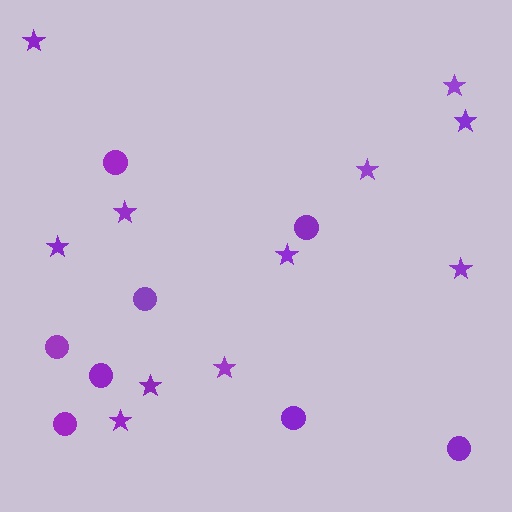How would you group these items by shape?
There are 2 groups: one group of circles (8) and one group of stars (11).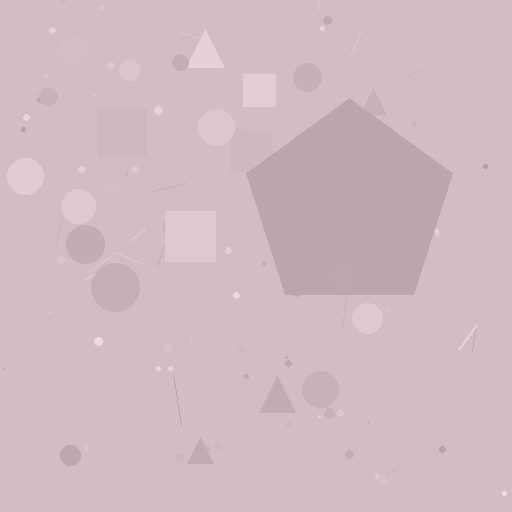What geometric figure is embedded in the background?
A pentagon is embedded in the background.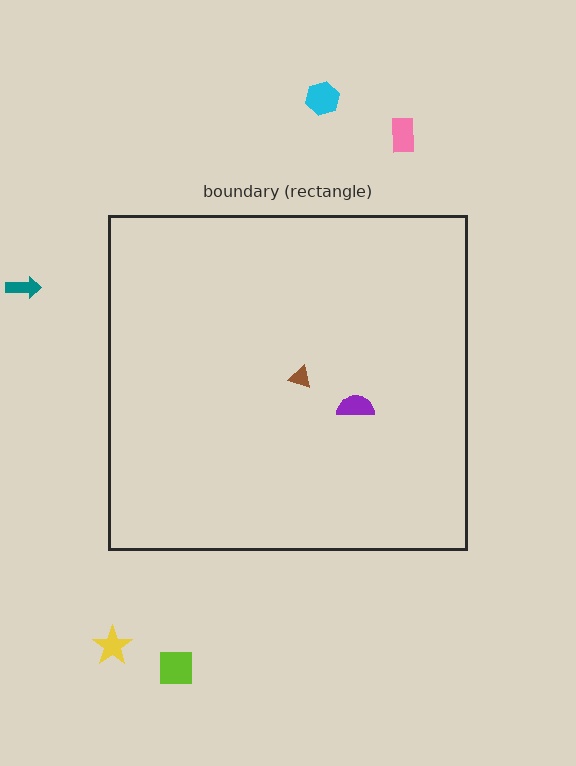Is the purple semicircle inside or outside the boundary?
Inside.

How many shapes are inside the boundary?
2 inside, 5 outside.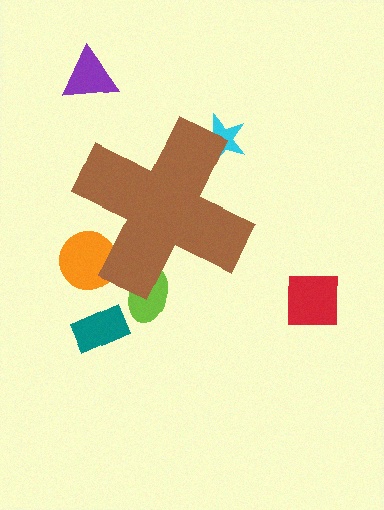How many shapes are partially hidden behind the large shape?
3 shapes are partially hidden.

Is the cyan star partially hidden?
Yes, the cyan star is partially hidden behind the brown cross.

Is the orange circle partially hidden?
Yes, the orange circle is partially hidden behind the brown cross.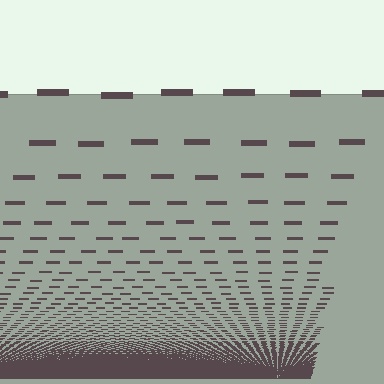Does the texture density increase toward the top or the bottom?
Density increases toward the bottom.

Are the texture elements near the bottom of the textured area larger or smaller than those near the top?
Smaller. The gradient is inverted — elements near the bottom are smaller and denser.